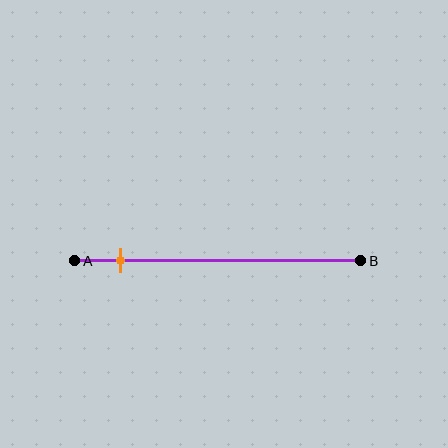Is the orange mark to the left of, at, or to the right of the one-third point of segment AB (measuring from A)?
The orange mark is to the left of the one-third point of segment AB.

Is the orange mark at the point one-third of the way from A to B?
No, the mark is at about 15% from A, not at the 33% one-third point.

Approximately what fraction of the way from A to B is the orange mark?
The orange mark is approximately 15% of the way from A to B.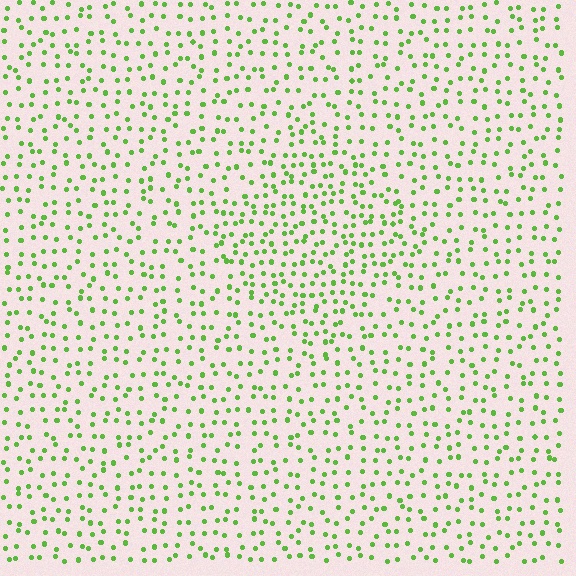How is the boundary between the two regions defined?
The boundary is defined by a change in element density (approximately 1.5x ratio). All elements are the same color, size, and shape.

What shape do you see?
I see a diamond.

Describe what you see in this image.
The image contains small lime elements arranged at two different densities. A diamond-shaped region is visible where the elements are more densely packed than the surrounding area.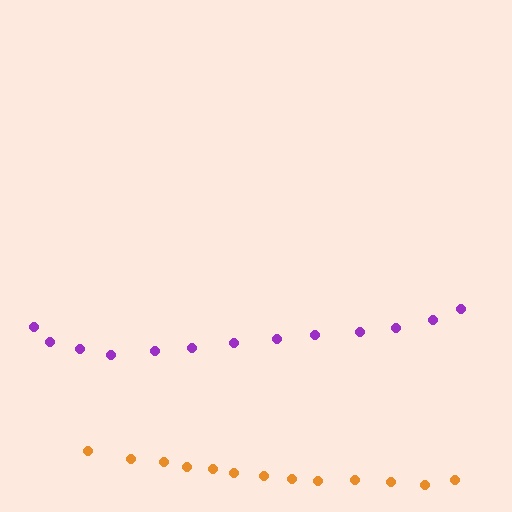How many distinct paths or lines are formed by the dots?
There are 2 distinct paths.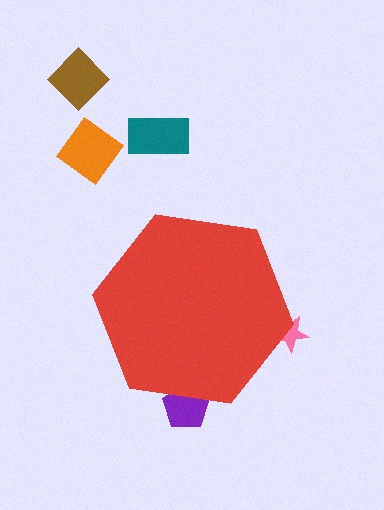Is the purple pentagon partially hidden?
Yes, the purple pentagon is partially hidden behind the red hexagon.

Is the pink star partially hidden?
Yes, the pink star is partially hidden behind the red hexagon.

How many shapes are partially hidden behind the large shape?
2 shapes are partially hidden.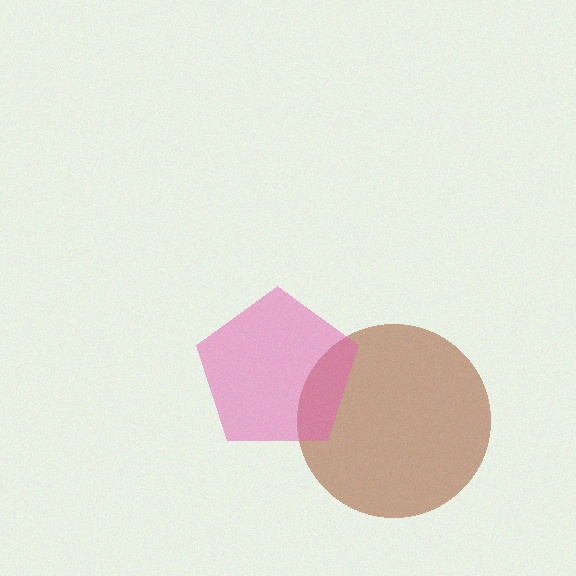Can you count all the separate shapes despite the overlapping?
Yes, there are 2 separate shapes.